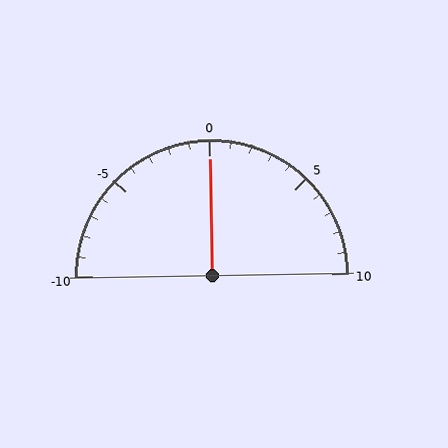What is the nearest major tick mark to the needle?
The nearest major tick mark is 0.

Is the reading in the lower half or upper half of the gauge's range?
The reading is in the upper half of the range (-10 to 10).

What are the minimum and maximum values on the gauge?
The gauge ranges from -10 to 10.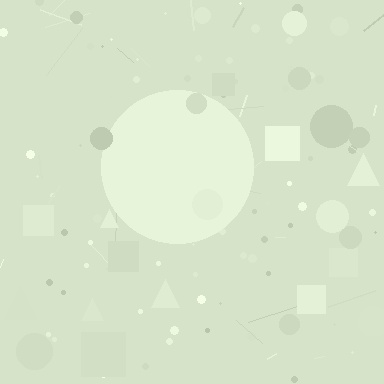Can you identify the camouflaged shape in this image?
The camouflaged shape is a circle.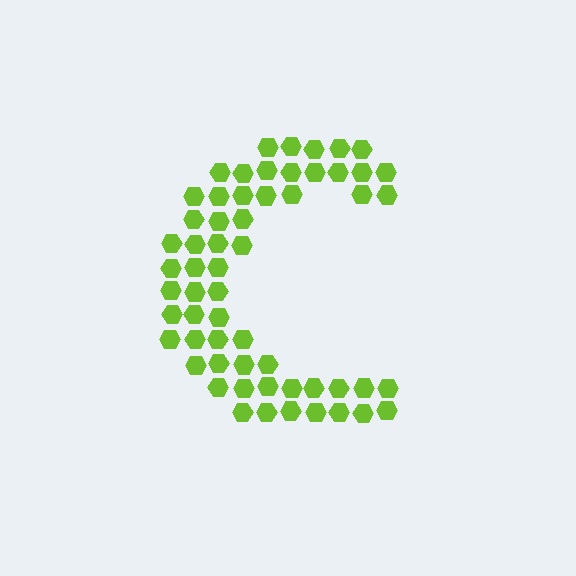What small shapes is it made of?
It is made of small hexagons.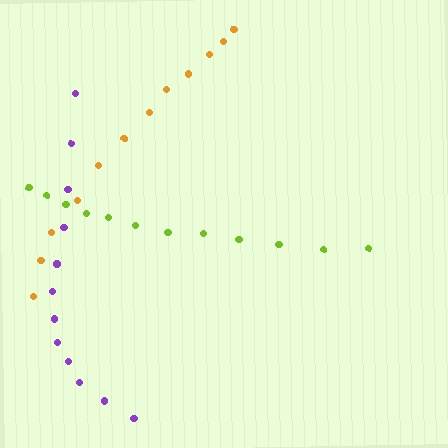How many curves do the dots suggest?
There are 3 distinct paths.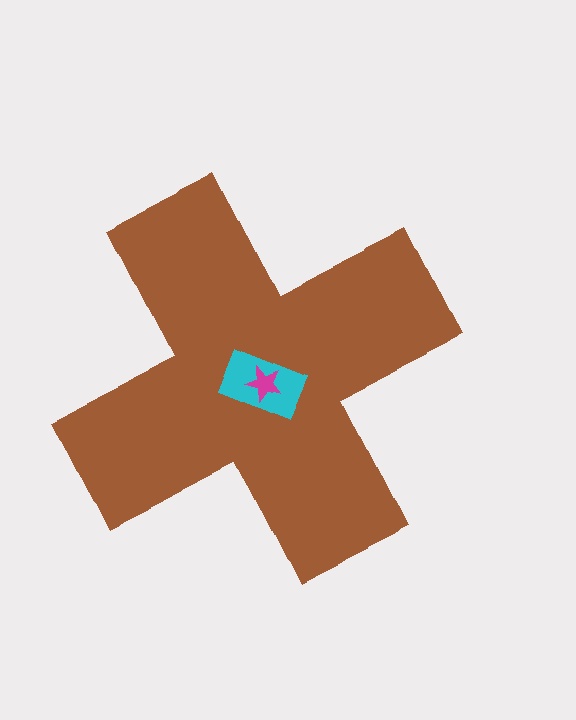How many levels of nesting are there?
3.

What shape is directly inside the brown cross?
The cyan rectangle.